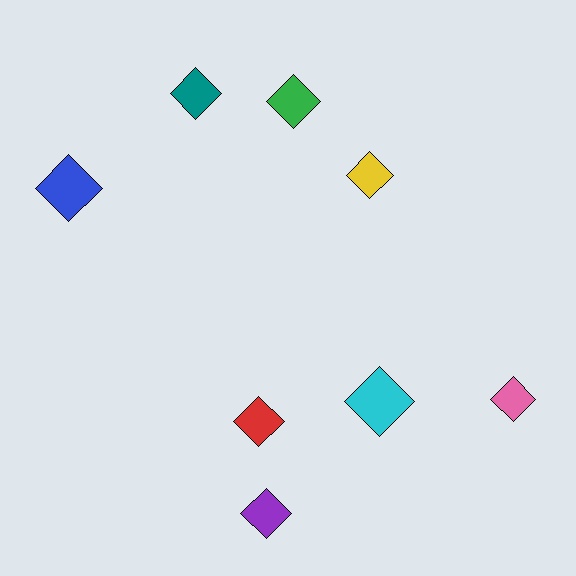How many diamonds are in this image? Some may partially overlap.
There are 8 diamonds.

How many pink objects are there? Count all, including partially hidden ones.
There is 1 pink object.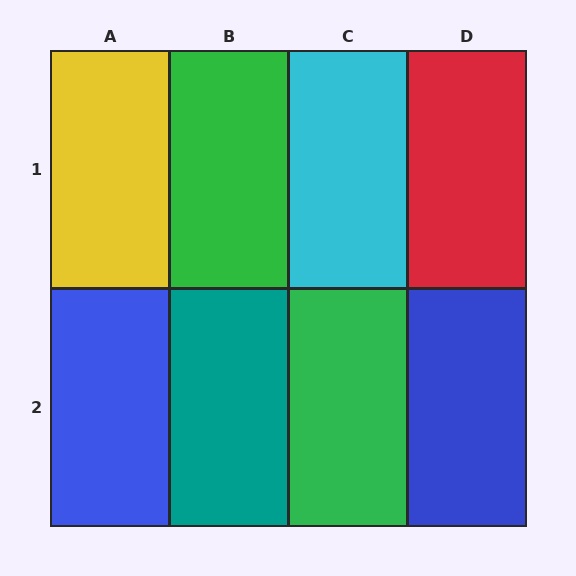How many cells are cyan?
1 cell is cyan.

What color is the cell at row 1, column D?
Red.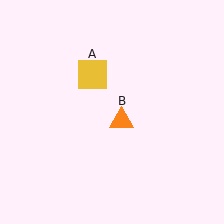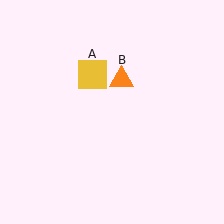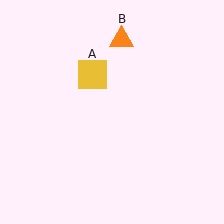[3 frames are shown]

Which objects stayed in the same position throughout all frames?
Yellow square (object A) remained stationary.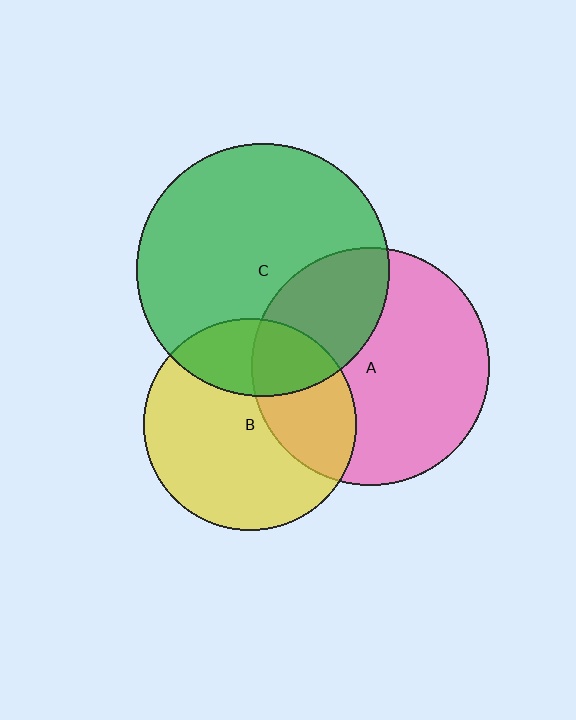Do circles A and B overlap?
Yes.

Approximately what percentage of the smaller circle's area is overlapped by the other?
Approximately 35%.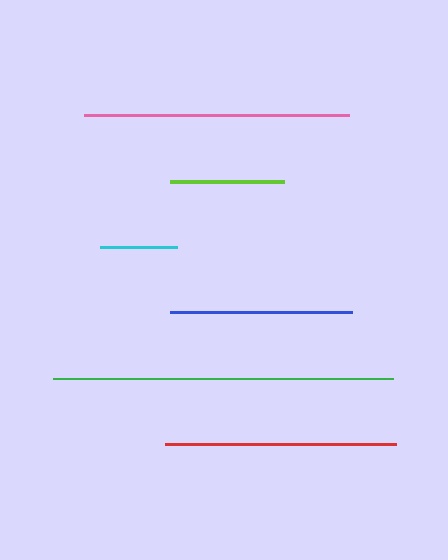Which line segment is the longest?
The green line is the longest at approximately 341 pixels.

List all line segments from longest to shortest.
From longest to shortest: green, pink, red, blue, lime, cyan.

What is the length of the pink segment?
The pink segment is approximately 266 pixels long.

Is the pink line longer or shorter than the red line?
The pink line is longer than the red line.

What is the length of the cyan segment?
The cyan segment is approximately 78 pixels long.